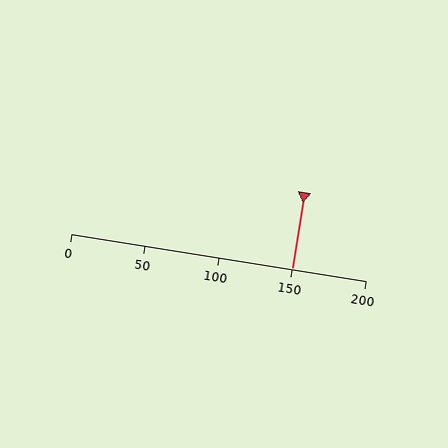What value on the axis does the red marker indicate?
The marker indicates approximately 150.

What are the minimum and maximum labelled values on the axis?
The axis runs from 0 to 200.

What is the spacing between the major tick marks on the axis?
The major ticks are spaced 50 apart.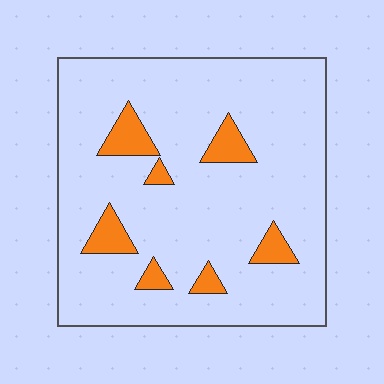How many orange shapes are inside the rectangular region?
7.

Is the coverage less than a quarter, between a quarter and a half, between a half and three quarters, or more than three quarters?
Less than a quarter.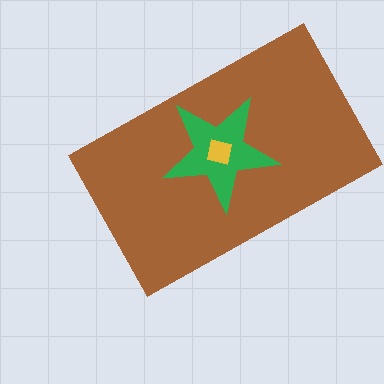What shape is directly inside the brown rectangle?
The green star.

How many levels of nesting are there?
3.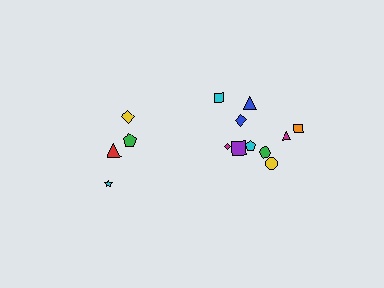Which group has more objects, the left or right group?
The right group.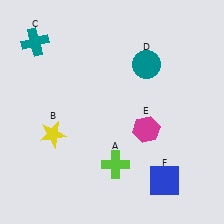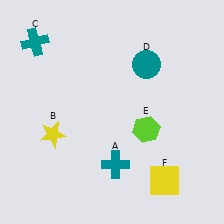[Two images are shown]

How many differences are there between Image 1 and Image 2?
There are 3 differences between the two images.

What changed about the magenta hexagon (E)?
In Image 1, E is magenta. In Image 2, it changed to lime.